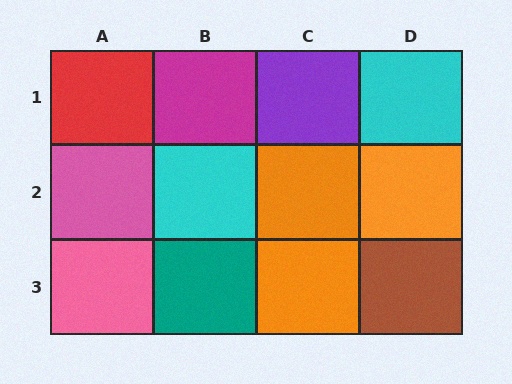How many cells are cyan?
2 cells are cyan.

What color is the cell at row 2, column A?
Pink.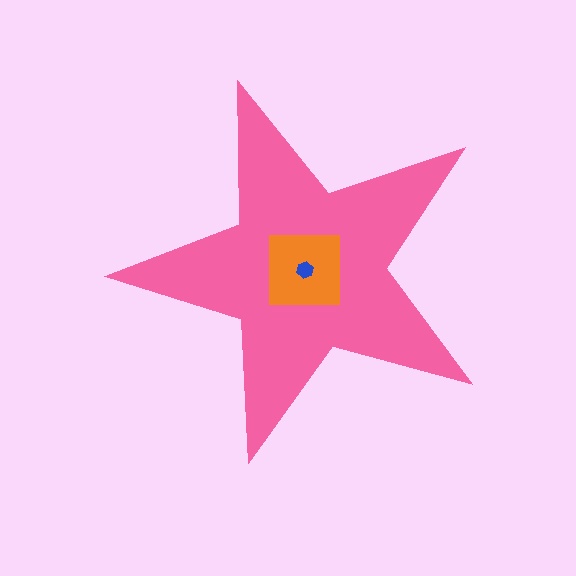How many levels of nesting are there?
3.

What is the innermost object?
The blue hexagon.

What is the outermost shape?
The pink star.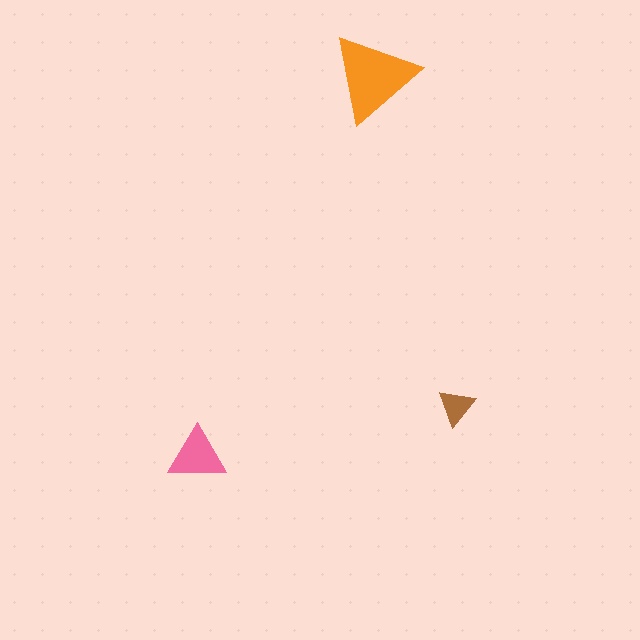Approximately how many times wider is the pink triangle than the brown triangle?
About 1.5 times wider.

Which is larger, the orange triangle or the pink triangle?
The orange one.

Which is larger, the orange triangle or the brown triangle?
The orange one.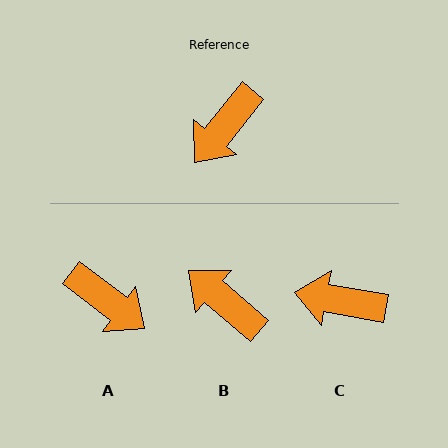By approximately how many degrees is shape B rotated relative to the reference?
Approximately 92 degrees clockwise.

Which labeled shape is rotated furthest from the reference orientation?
B, about 92 degrees away.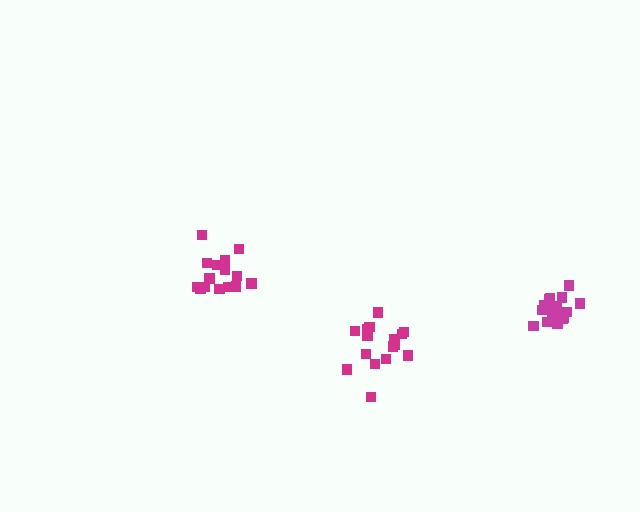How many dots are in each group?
Group 1: 15 dots, Group 2: 19 dots, Group 3: 16 dots (50 total).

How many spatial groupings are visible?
There are 3 spatial groupings.